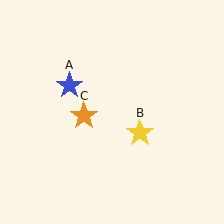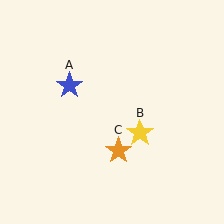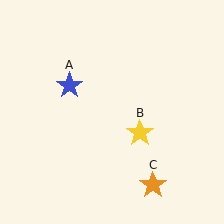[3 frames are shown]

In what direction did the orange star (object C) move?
The orange star (object C) moved down and to the right.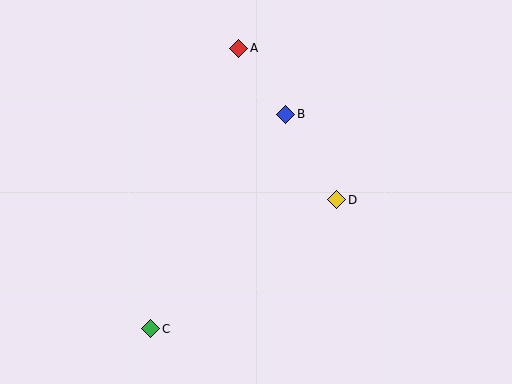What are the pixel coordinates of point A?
Point A is at (239, 48).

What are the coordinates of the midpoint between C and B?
The midpoint between C and B is at (218, 221).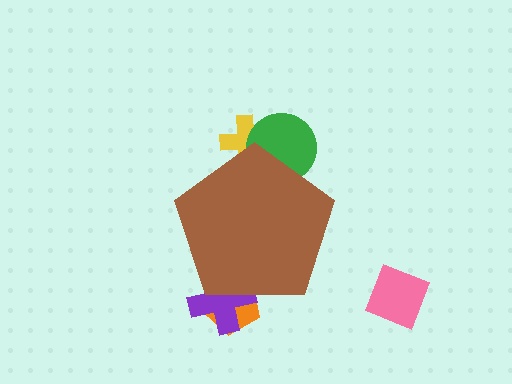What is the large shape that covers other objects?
A brown pentagon.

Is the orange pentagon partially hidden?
Yes, the orange pentagon is partially hidden behind the brown pentagon.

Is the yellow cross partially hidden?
Yes, the yellow cross is partially hidden behind the brown pentagon.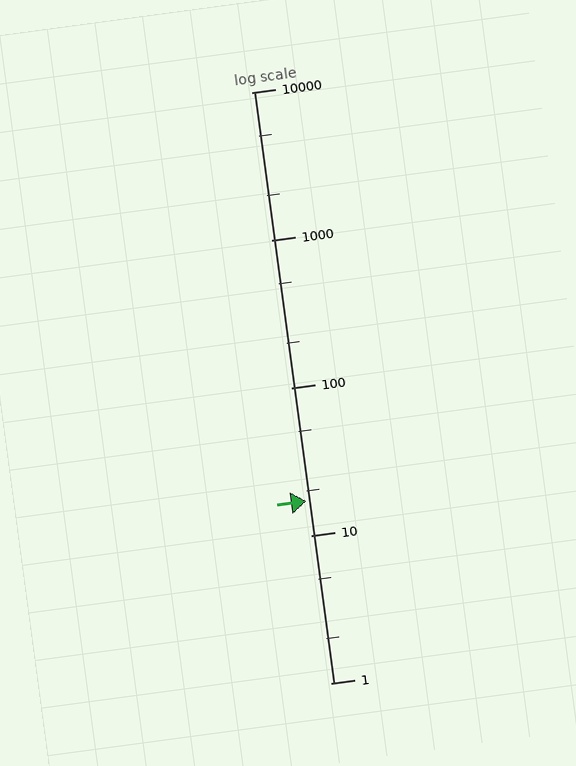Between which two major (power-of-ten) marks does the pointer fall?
The pointer is between 10 and 100.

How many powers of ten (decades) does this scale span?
The scale spans 4 decades, from 1 to 10000.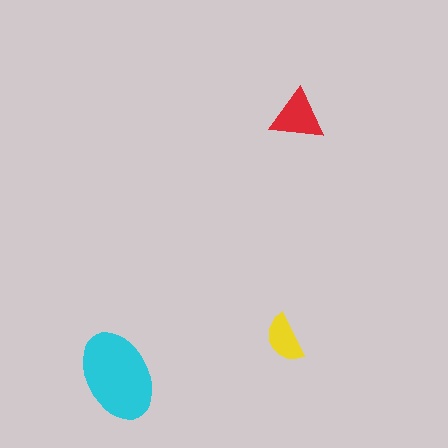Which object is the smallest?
The yellow semicircle.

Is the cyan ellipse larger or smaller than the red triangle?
Larger.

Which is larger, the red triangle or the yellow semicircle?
The red triangle.